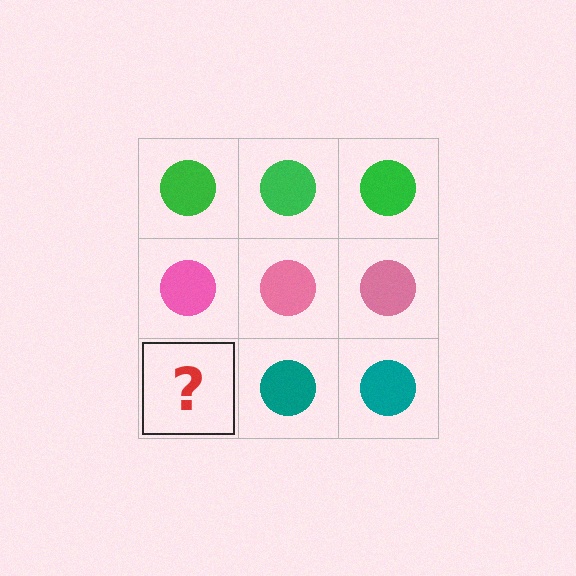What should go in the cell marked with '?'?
The missing cell should contain a teal circle.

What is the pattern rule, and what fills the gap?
The rule is that each row has a consistent color. The gap should be filled with a teal circle.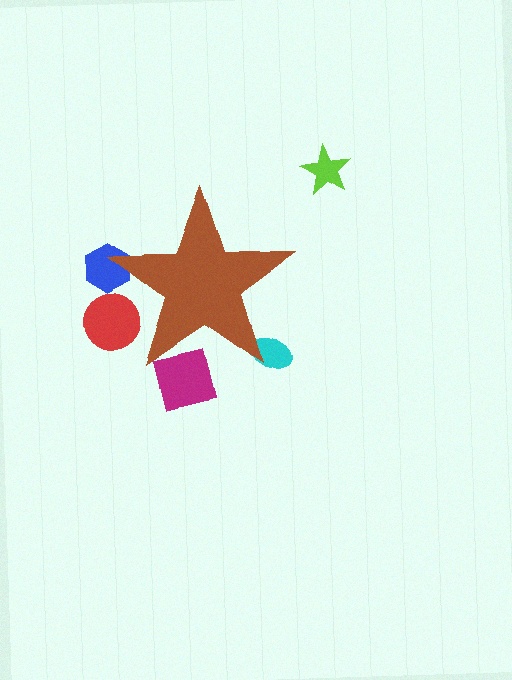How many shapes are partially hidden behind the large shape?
4 shapes are partially hidden.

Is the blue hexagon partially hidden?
Yes, the blue hexagon is partially hidden behind the brown star.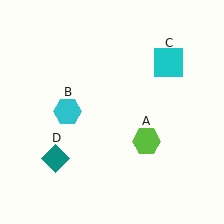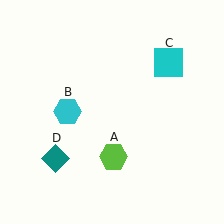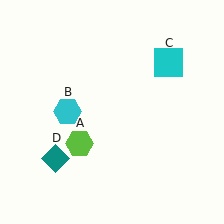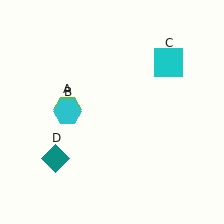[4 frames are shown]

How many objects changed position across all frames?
1 object changed position: lime hexagon (object A).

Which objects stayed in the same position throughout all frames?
Cyan hexagon (object B) and cyan square (object C) and teal diamond (object D) remained stationary.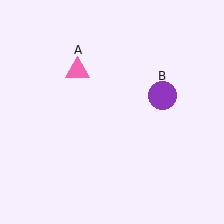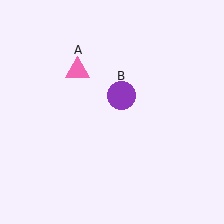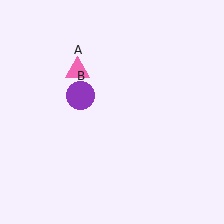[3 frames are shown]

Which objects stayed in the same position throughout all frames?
Pink triangle (object A) remained stationary.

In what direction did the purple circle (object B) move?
The purple circle (object B) moved left.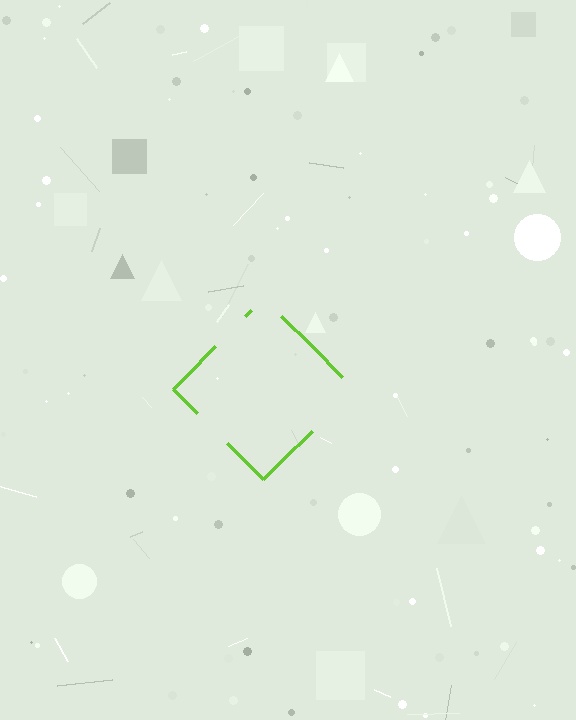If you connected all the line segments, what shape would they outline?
They would outline a diamond.